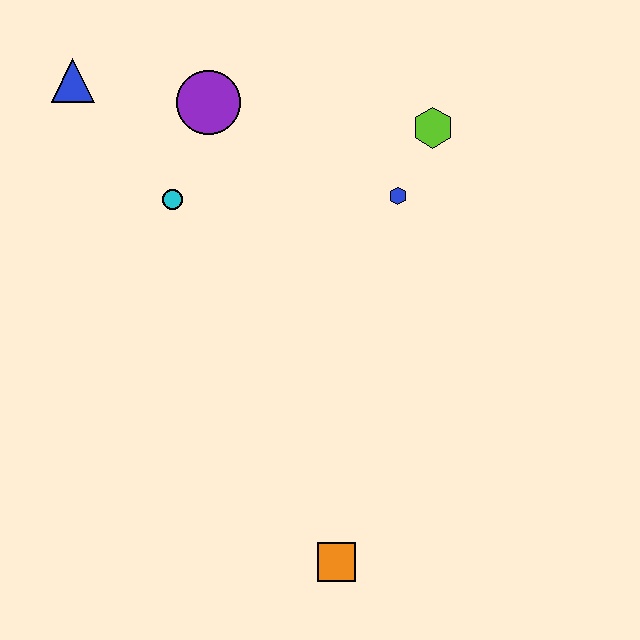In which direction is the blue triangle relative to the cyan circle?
The blue triangle is above the cyan circle.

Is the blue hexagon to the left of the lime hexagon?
Yes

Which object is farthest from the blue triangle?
The orange square is farthest from the blue triangle.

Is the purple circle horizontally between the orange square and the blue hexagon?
No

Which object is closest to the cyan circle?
The purple circle is closest to the cyan circle.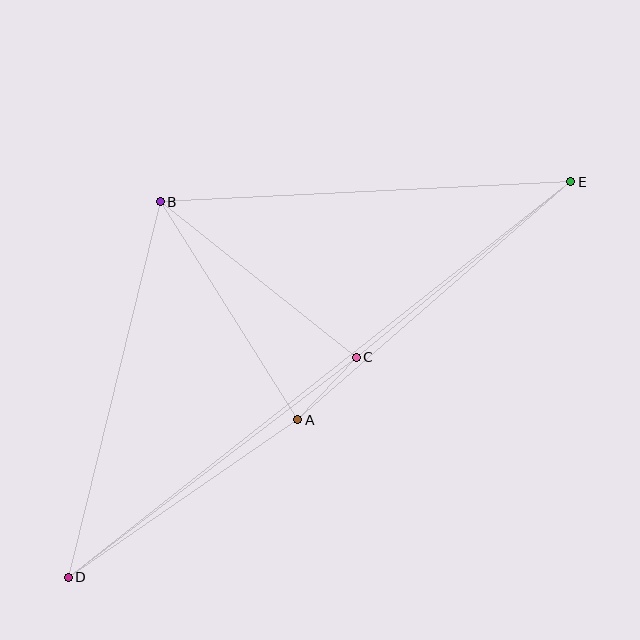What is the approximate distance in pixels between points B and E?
The distance between B and E is approximately 411 pixels.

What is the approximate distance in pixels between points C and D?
The distance between C and D is approximately 363 pixels.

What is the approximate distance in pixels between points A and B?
The distance between A and B is approximately 258 pixels.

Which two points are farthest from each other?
Points D and E are farthest from each other.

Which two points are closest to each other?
Points A and C are closest to each other.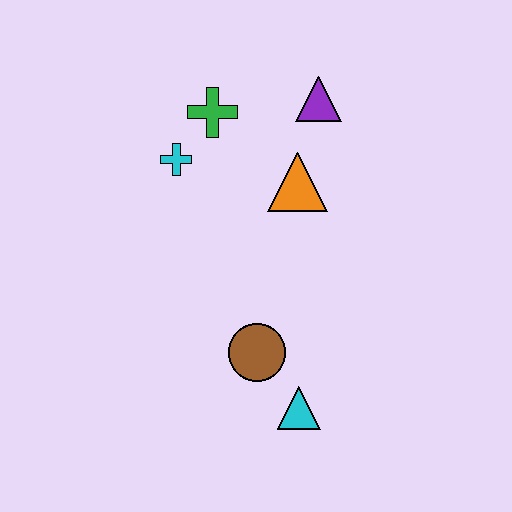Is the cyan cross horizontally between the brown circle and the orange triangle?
No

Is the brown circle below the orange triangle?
Yes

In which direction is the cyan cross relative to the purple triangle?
The cyan cross is to the left of the purple triangle.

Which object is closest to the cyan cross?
The green cross is closest to the cyan cross.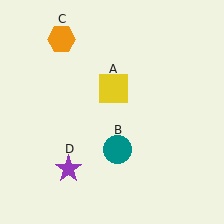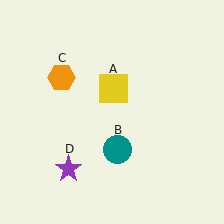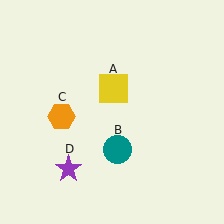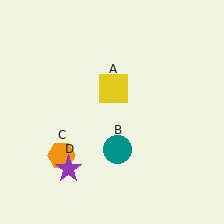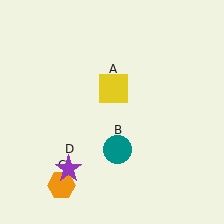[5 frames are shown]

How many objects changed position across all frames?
1 object changed position: orange hexagon (object C).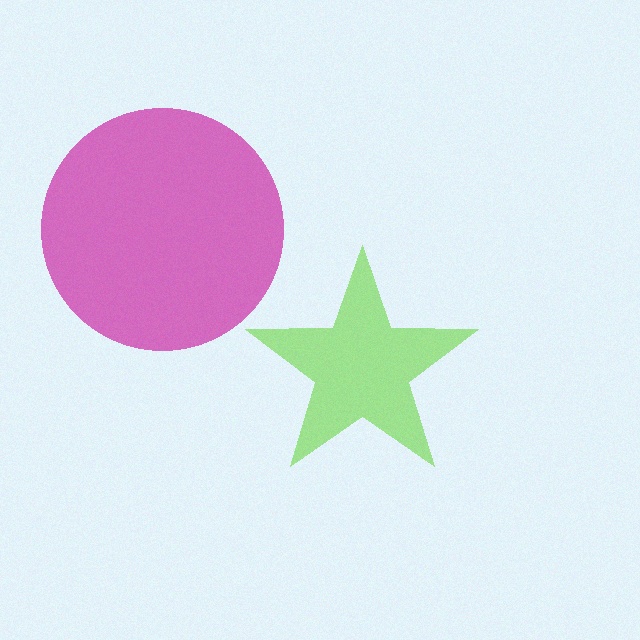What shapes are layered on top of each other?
The layered shapes are: a lime star, a magenta circle.